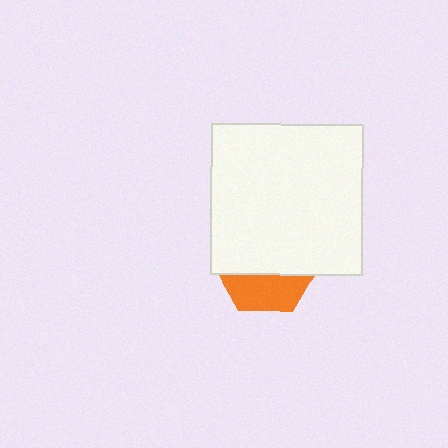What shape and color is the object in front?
The object in front is a white square.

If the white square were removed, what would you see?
You would see the complete orange hexagon.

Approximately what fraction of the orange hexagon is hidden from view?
Roughly 65% of the orange hexagon is hidden behind the white square.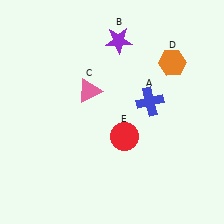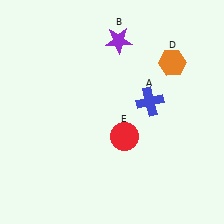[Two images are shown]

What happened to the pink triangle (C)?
The pink triangle (C) was removed in Image 2. It was in the top-left area of Image 1.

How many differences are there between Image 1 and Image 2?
There is 1 difference between the two images.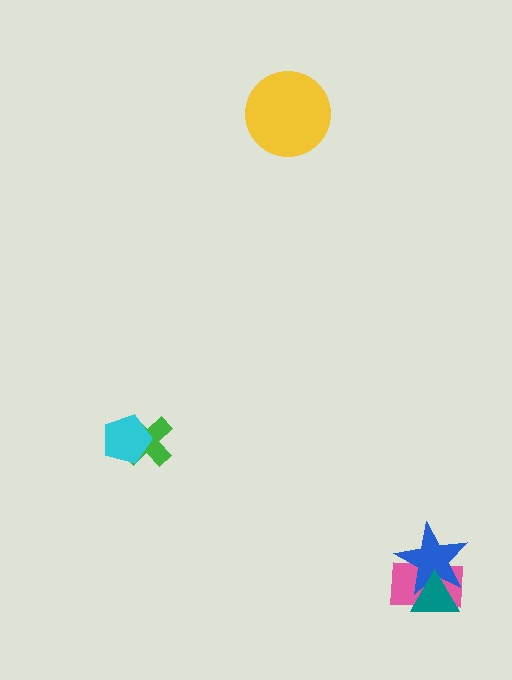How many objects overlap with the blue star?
2 objects overlap with the blue star.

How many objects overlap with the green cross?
1 object overlaps with the green cross.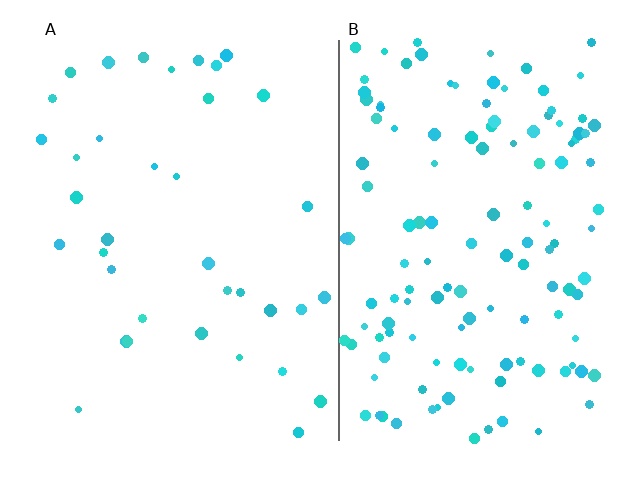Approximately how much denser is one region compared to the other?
Approximately 3.6× — region B over region A.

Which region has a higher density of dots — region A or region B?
B (the right).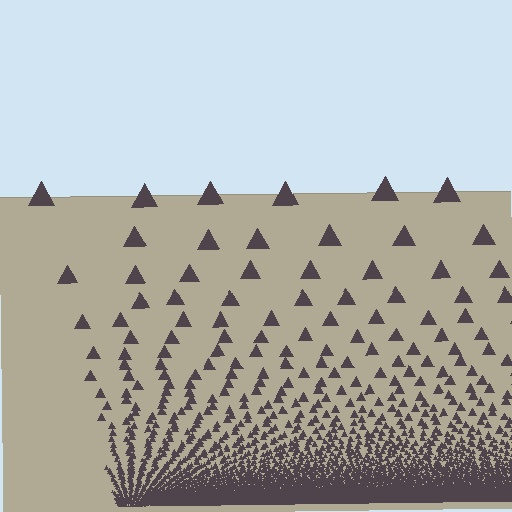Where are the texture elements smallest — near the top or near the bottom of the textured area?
Near the bottom.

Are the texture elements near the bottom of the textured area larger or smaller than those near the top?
Smaller. The gradient is inverted — elements near the bottom are smaller and denser.